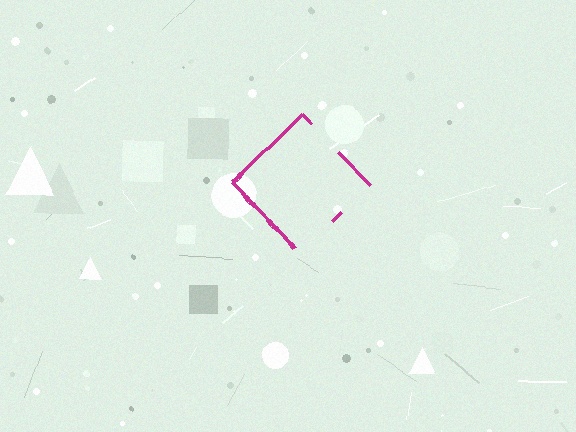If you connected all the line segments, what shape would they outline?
They would outline a diamond.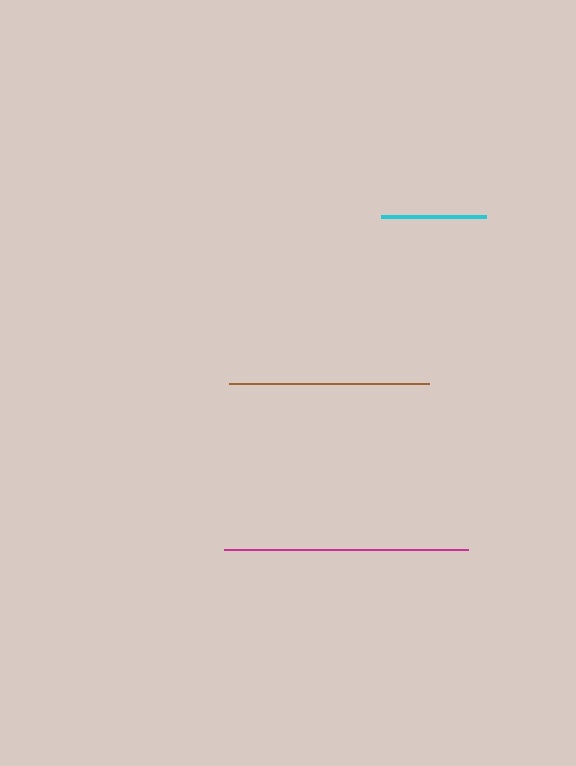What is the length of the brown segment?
The brown segment is approximately 200 pixels long.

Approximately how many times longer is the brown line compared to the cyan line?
The brown line is approximately 1.9 times the length of the cyan line.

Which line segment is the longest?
The magenta line is the longest at approximately 244 pixels.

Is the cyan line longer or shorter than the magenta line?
The magenta line is longer than the cyan line.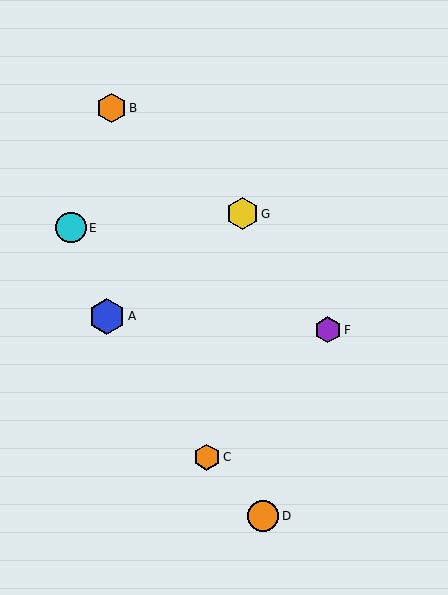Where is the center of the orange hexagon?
The center of the orange hexagon is at (207, 457).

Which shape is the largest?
The blue hexagon (labeled A) is the largest.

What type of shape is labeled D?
Shape D is an orange circle.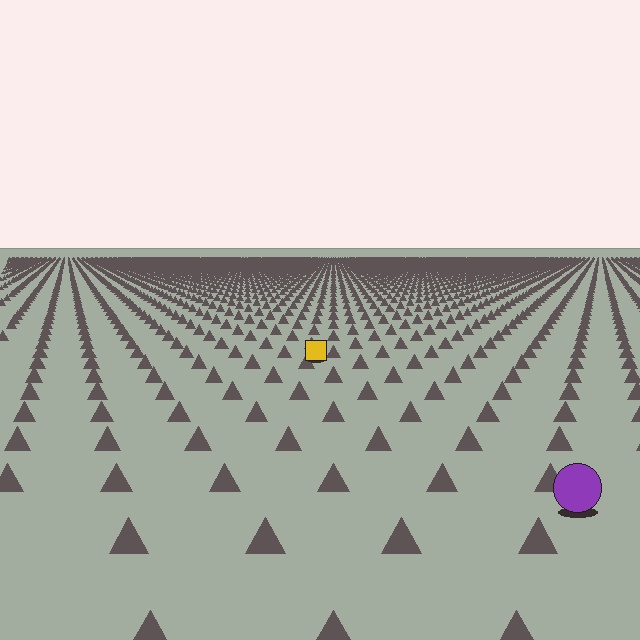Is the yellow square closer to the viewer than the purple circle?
No. The purple circle is closer — you can tell from the texture gradient: the ground texture is coarser near it.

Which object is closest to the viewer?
The purple circle is closest. The texture marks near it are larger and more spread out.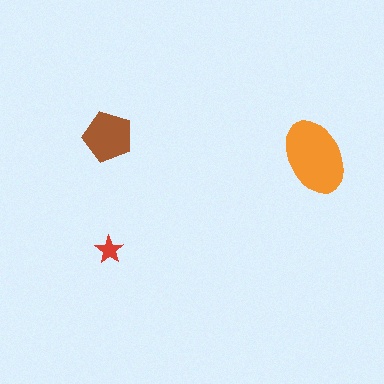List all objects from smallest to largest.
The red star, the brown pentagon, the orange ellipse.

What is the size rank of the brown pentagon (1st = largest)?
2nd.